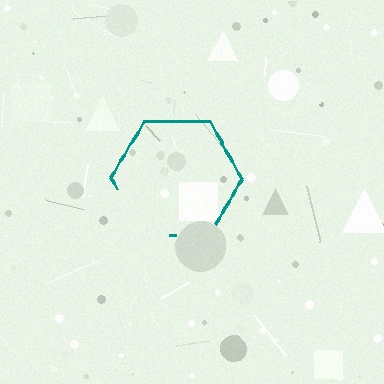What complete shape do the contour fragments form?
The contour fragments form a hexagon.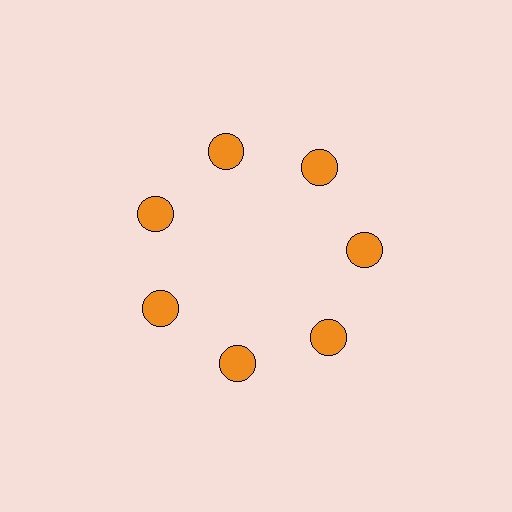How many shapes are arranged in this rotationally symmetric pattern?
There are 7 shapes, arranged in 7 groups of 1.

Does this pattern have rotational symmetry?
Yes, this pattern has 7-fold rotational symmetry. It looks the same after rotating 51 degrees around the center.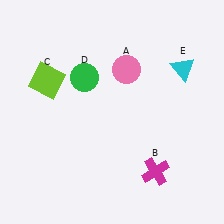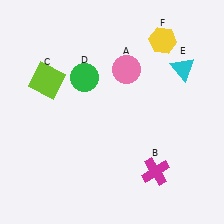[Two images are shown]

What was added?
A yellow hexagon (F) was added in Image 2.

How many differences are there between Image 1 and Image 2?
There is 1 difference between the two images.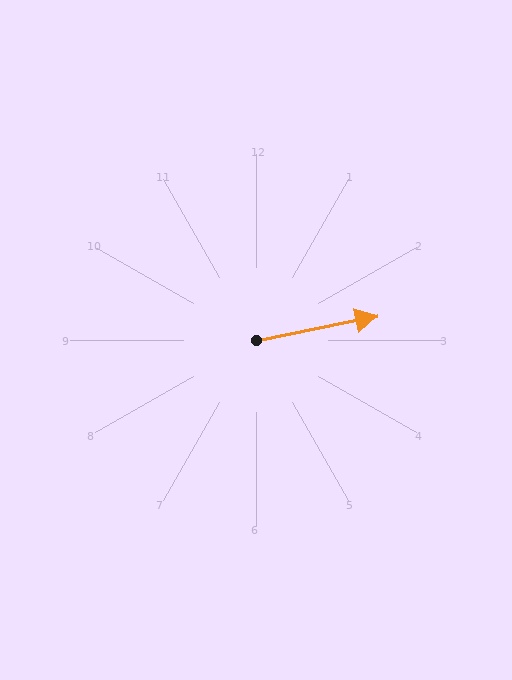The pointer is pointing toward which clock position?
Roughly 3 o'clock.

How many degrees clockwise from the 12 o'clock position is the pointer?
Approximately 79 degrees.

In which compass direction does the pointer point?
East.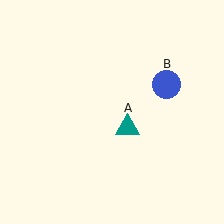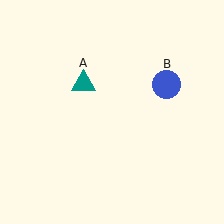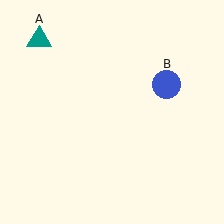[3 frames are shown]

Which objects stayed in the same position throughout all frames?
Blue circle (object B) remained stationary.